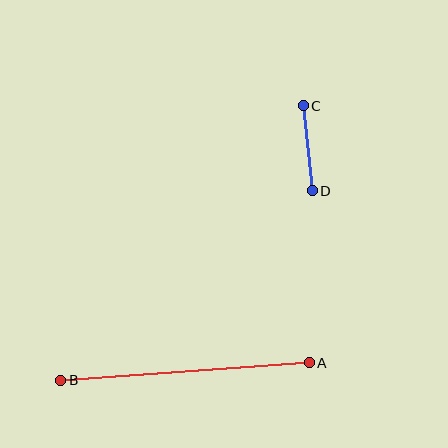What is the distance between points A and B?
The distance is approximately 249 pixels.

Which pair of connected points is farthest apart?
Points A and B are farthest apart.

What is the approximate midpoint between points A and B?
The midpoint is at approximately (185, 371) pixels.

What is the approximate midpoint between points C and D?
The midpoint is at approximately (308, 148) pixels.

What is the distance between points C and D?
The distance is approximately 85 pixels.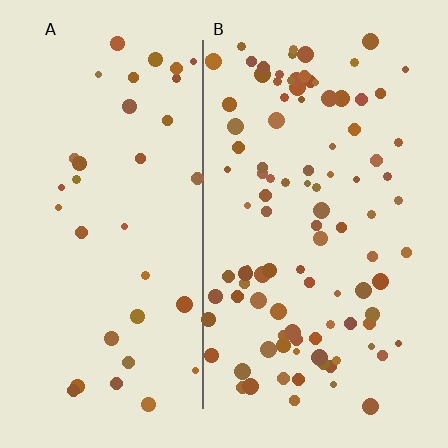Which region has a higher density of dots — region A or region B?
B (the right).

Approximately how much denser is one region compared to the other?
Approximately 2.8× — region B over region A.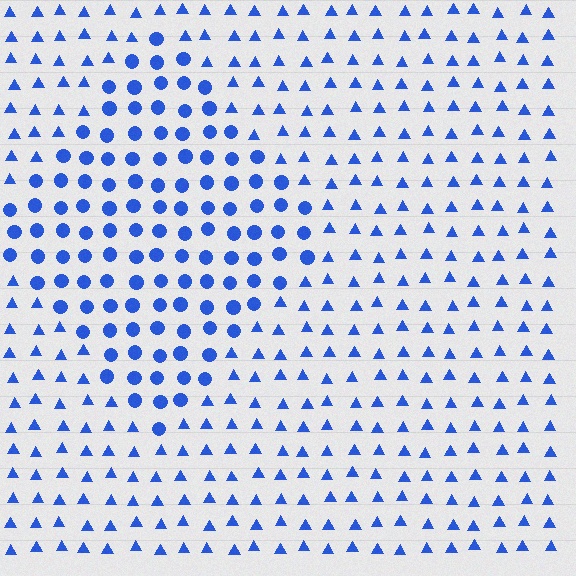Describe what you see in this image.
The image is filled with small blue elements arranged in a uniform grid. A diamond-shaped region contains circles, while the surrounding area contains triangles. The boundary is defined purely by the change in element shape.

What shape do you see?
I see a diamond.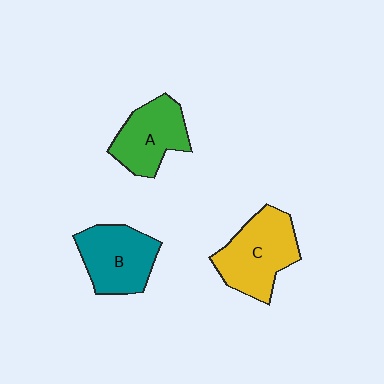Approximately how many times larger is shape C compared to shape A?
Approximately 1.2 times.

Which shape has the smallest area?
Shape A (green).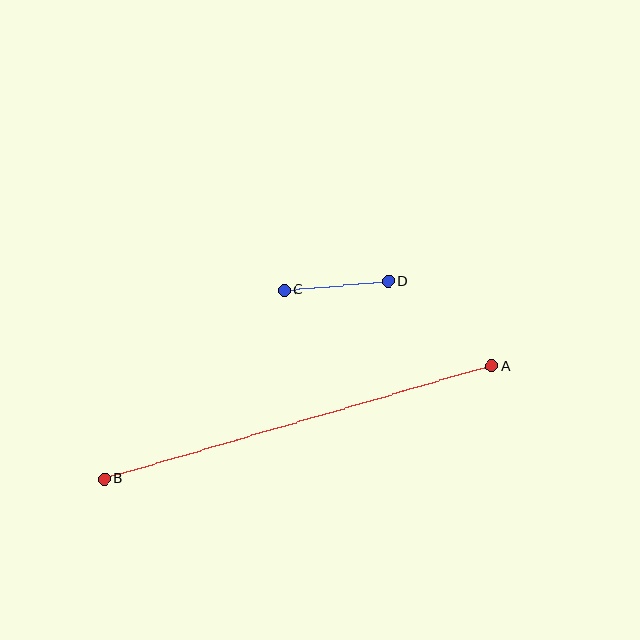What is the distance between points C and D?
The distance is approximately 104 pixels.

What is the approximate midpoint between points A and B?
The midpoint is at approximately (298, 422) pixels.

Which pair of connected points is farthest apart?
Points A and B are farthest apart.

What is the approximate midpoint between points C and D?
The midpoint is at approximately (337, 285) pixels.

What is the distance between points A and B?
The distance is approximately 403 pixels.